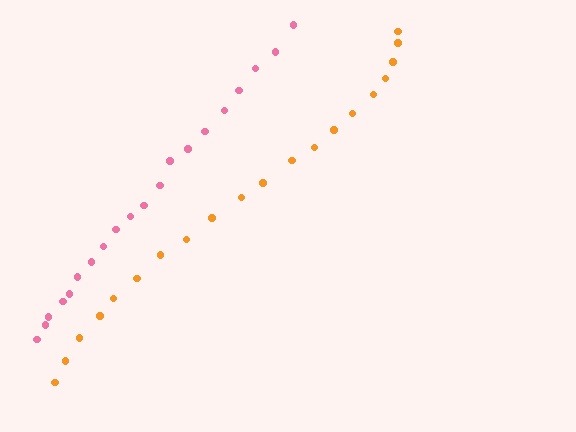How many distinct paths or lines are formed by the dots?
There are 2 distinct paths.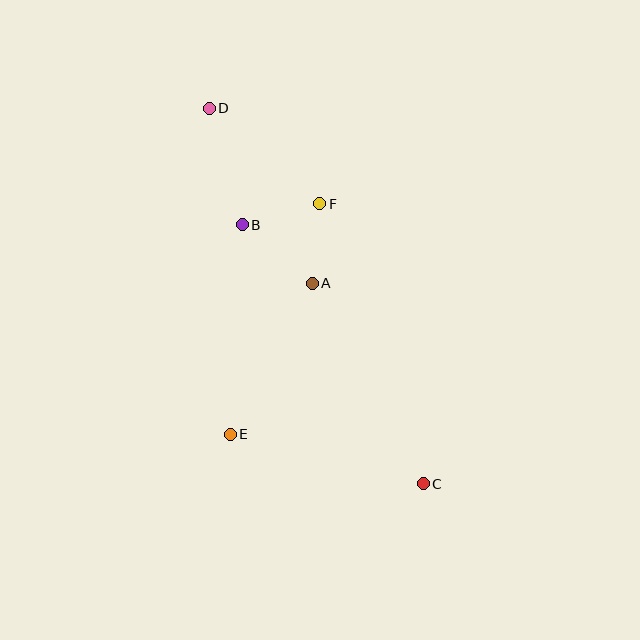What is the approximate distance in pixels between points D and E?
The distance between D and E is approximately 327 pixels.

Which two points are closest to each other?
Points A and F are closest to each other.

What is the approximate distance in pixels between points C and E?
The distance between C and E is approximately 199 pixels.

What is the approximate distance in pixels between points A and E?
The distance between A and E is approximately 172 pixels.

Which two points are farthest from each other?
Points C and D are farthest from each other.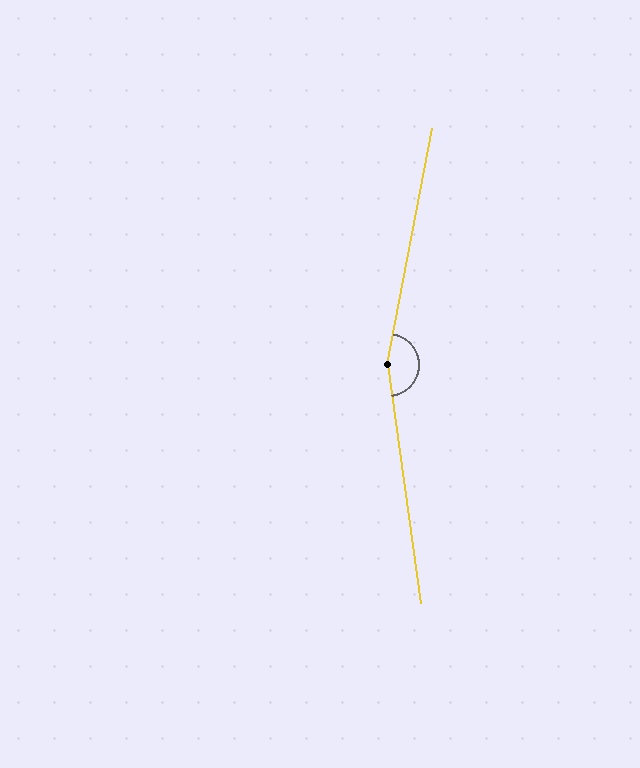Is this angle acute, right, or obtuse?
It is obtuse.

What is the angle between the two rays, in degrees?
Approximately 161 degrees.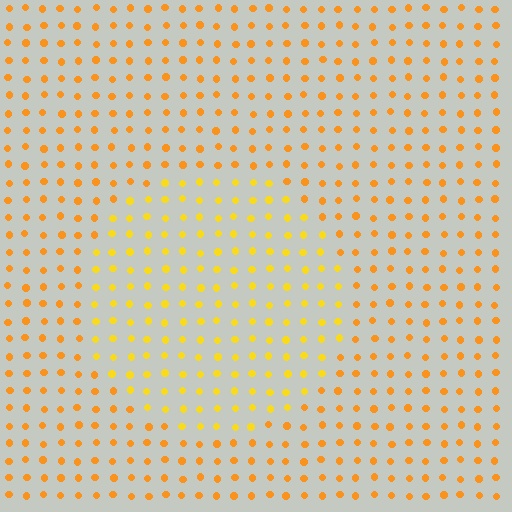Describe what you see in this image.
The image is filled with small orange elements in a uniform arrangement. A circle-shaped region is visible where the elements are tinted to a slightly different hue, forming a subtle color boundary.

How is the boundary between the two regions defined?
The boundary is defined purely by a slight shift in hue (about 20 degrees). Spacing, size, and orientation are identical on both sides.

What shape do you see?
I see a circle.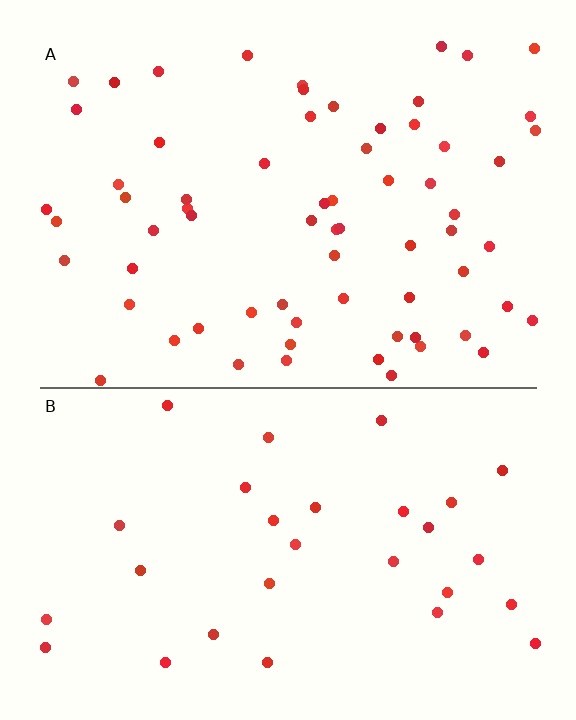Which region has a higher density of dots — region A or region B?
A (the top).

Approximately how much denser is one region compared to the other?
Approximately 2.2× — region A over region B.